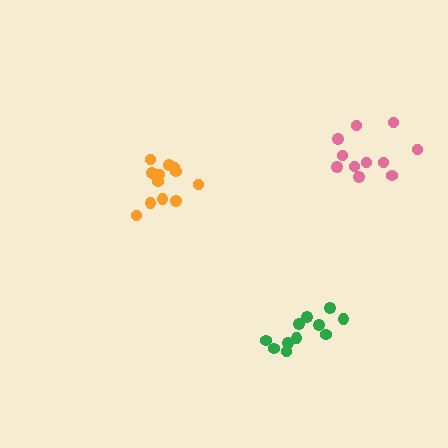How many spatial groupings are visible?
There are 3 spatial groupings.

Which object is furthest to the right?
The pink cluster is rightmost.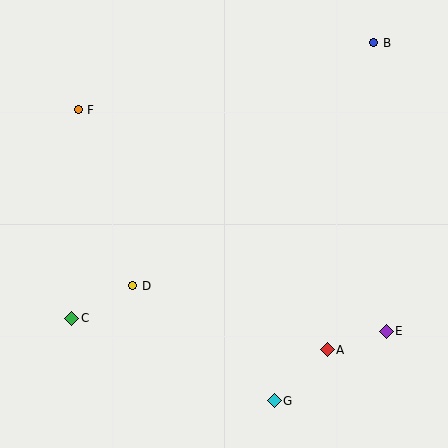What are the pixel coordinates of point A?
Point A is at (327, 350).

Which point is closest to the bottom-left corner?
Point C is closest to the bottom-left corner.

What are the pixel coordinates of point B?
Point B is at (374, 43).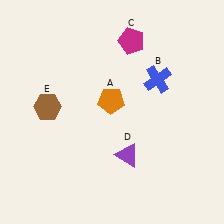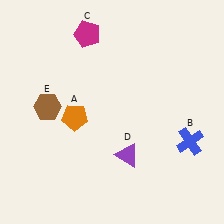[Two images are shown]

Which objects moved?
The objects that moved are: the orange pentagon (A), the blue cross (B), the magenta pentagon (C).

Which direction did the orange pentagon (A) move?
The orange pentagon (A) moved left.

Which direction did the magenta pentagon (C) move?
The magenta pentagon (C) moved left.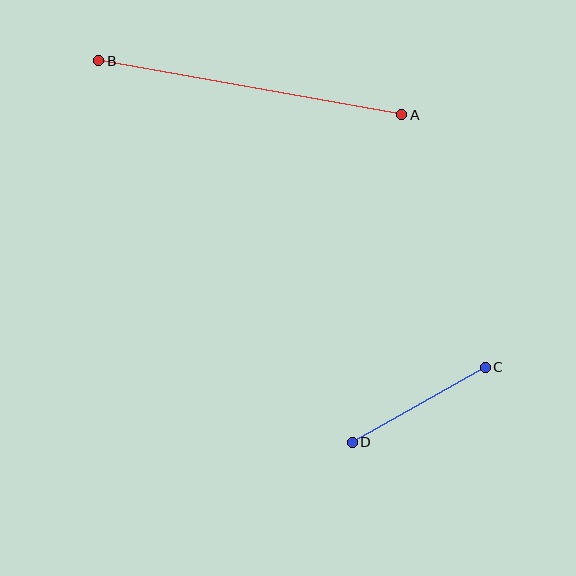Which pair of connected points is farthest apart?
Points A and B are farthest apart.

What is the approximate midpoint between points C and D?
The midpoint is at approximately (419, 405) pixels.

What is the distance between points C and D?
The distance is approximately 153 pixels.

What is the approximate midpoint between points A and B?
The midpoint is at approximately (250, 88) pixels.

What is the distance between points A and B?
The distance is approximately 308 pixels.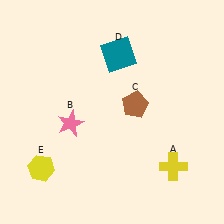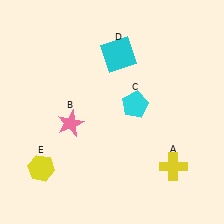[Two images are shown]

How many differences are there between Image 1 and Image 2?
There are 2 differences between the two images.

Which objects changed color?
C changed from brown to cyan. D changed from teal to cyan.